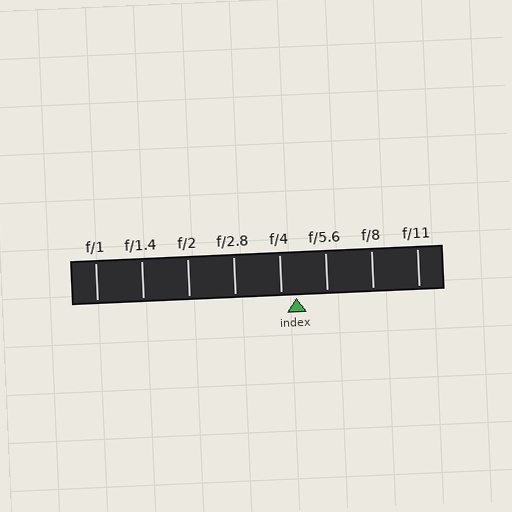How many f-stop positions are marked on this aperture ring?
There are 8 f-stop positions marked.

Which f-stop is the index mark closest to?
The index mark is closest to f/4.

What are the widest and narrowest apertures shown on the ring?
The widest aperture shown is f/1 and the narrowest is f/11.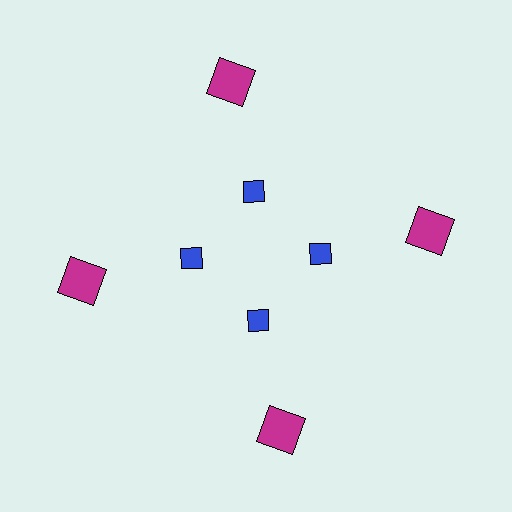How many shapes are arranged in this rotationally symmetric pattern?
There are 8 shapes, arranged in 4 groups of 2.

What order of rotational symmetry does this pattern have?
This pattern has 4-fold rotational symmetry.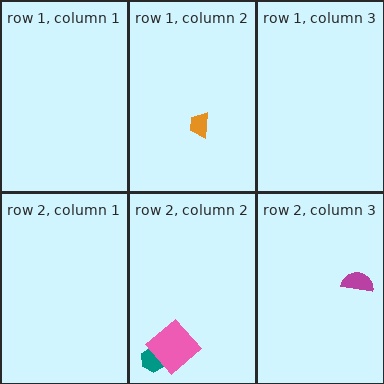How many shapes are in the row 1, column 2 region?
1.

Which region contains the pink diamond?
The row 2, column 2 region.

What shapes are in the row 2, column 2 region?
The teal hexagon, the pink diamond.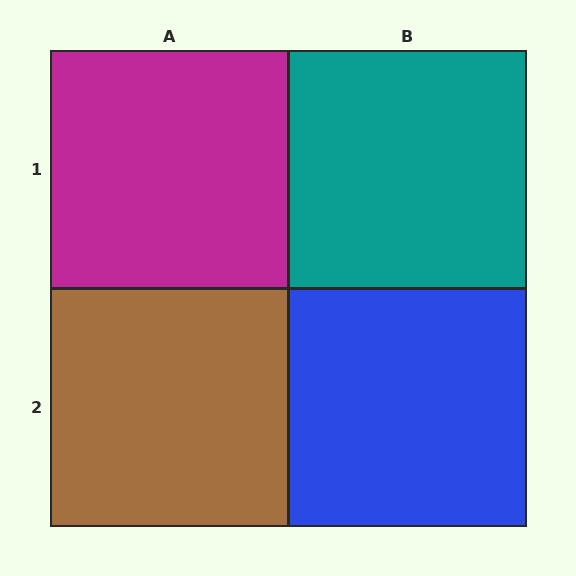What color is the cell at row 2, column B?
Blue.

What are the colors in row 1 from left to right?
Magenta, teal.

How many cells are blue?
1 cell is blue.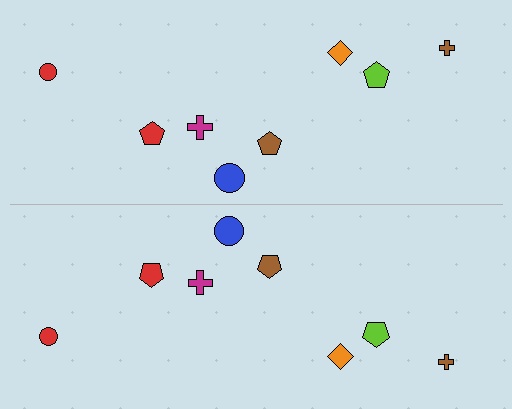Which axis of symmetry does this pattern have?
The pattern has a horizontal axis of symmetry running through the center of the image.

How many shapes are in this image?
There are 16 shapes in this image.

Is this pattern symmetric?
Yes, this pattern has bilateral (reflection) symmetry.